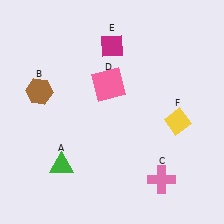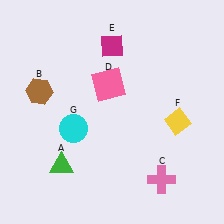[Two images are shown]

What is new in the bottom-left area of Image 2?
A cyan circle (G) was added in the bottom-left area of Image 2.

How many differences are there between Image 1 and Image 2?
There is 1 difference between the two images.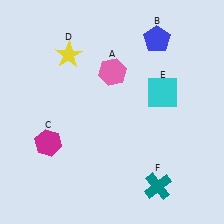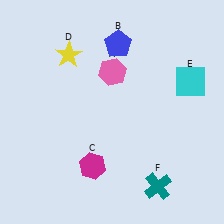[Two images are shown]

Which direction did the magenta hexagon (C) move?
The magenta hexagon (C) moved right.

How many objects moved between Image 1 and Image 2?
3 objects moved between the two images.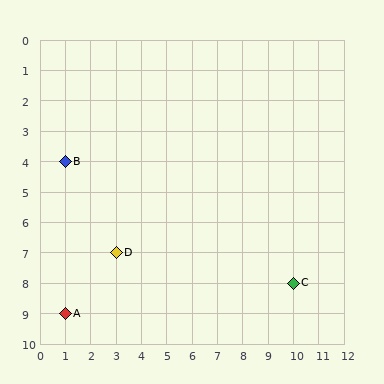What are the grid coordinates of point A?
Point A is at grid coordinates (1, 9).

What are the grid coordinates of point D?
Point D is at grid coordinates (3, 7).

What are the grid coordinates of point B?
Point B is at grid coordinates (1, 4).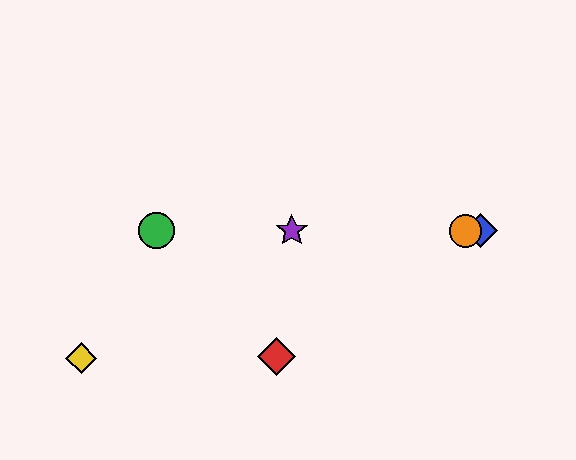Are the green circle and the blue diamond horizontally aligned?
Yes, both are at y≈231.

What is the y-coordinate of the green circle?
The green circle is at y≈231.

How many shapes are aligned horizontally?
4 shapes (the blue diamond, the green circle, the purple star, the orange circle) are aligned horizontally.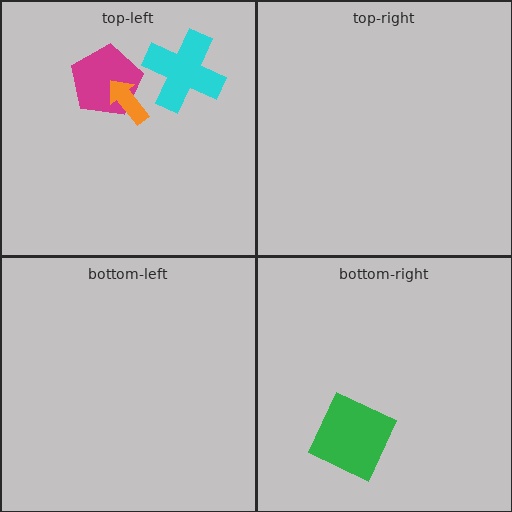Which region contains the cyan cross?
The top-left region.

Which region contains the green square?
The bottom-right region.